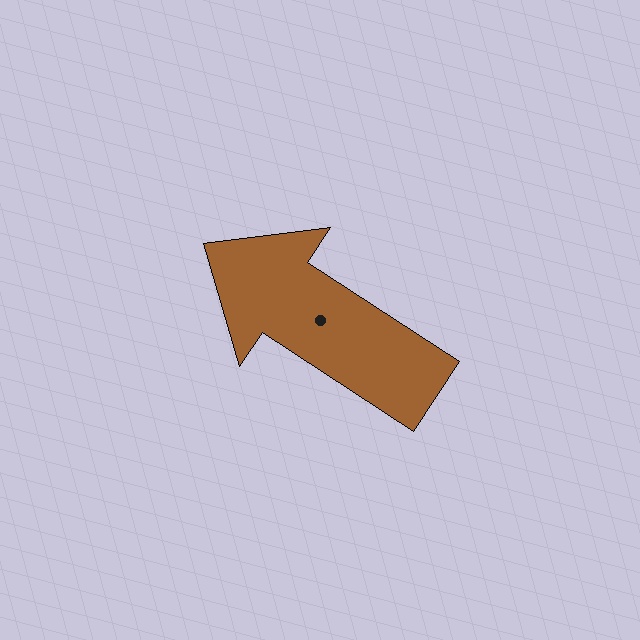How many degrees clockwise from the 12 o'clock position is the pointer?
Approximately 303 degrees.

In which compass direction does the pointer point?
Northwest.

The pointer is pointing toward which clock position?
Roughly 10 o'clock.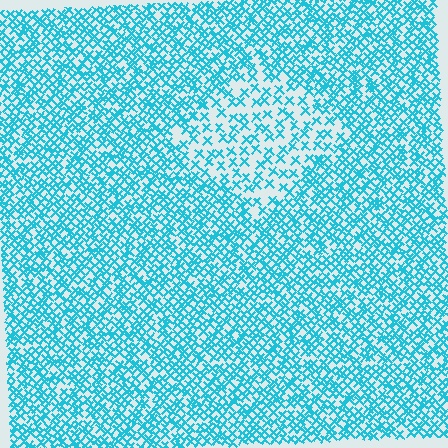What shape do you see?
I see a diamond.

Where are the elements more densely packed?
The elements are more densely packed outside the diamond boundary.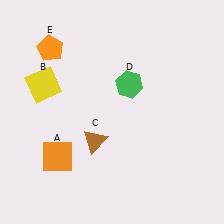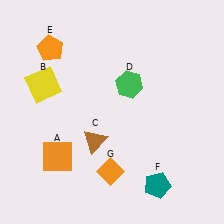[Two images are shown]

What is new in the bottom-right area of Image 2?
A teal pentagon (F) was added in the bottom-right area of Image 2.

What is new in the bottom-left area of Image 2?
An orange diamond (G) was added in the bottom-left area of Image 2.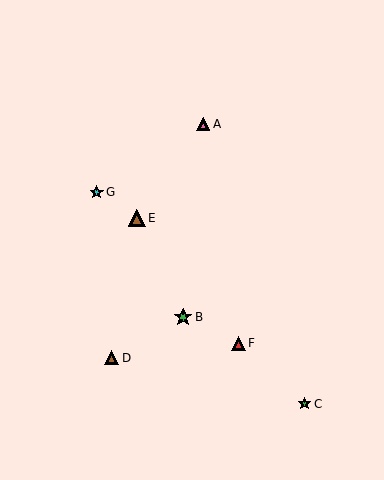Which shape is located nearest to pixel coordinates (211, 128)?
The pink triangle (labeled A) at (203, 124) is nearest to that location.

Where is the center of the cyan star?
The center of the cyan star is at (97, 192).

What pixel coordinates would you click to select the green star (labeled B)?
Click at (183, 317) to select the green star B.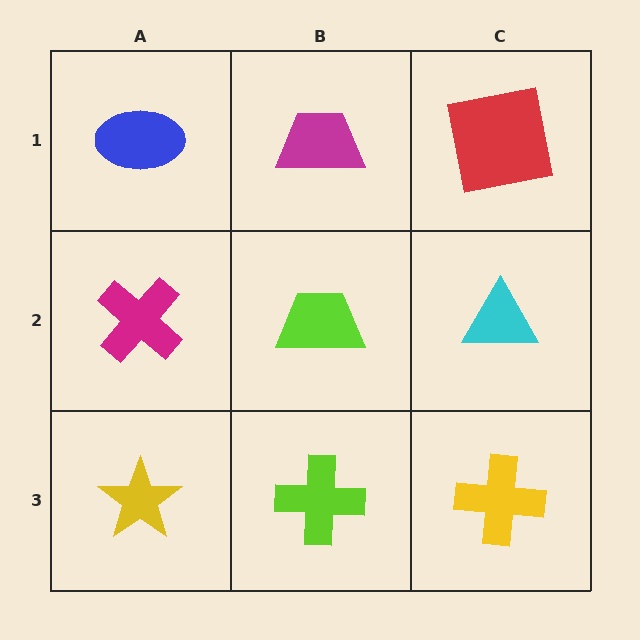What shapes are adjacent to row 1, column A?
A magenta cross (row 2, column A), a magenta trapezoid (row 1, column B).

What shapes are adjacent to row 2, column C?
A red square (row 1, column C), a yellow cross (row 3, column C), a lime trapezoid (row 2, column B).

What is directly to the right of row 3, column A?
A lime cross.